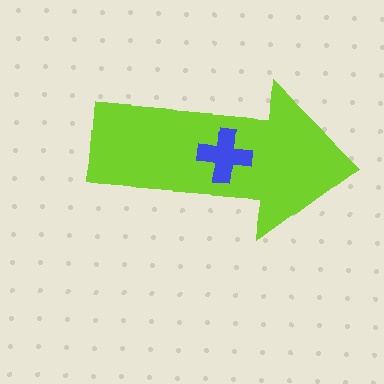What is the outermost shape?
The lime arrow.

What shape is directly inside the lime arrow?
The blue cross.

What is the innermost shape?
The blue cross.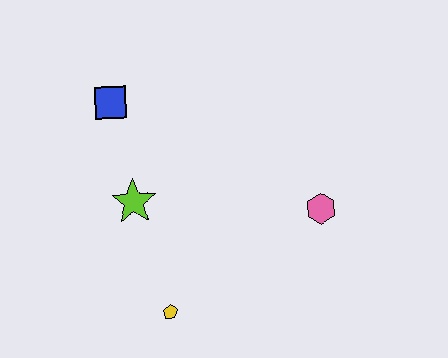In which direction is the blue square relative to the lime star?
The blue square is above the lime star.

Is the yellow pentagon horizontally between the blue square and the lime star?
No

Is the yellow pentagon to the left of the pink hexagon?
Yes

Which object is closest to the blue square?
The lime star is closest to the blue square.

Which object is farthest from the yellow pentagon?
The blue square is farthest from the yellow pentagon.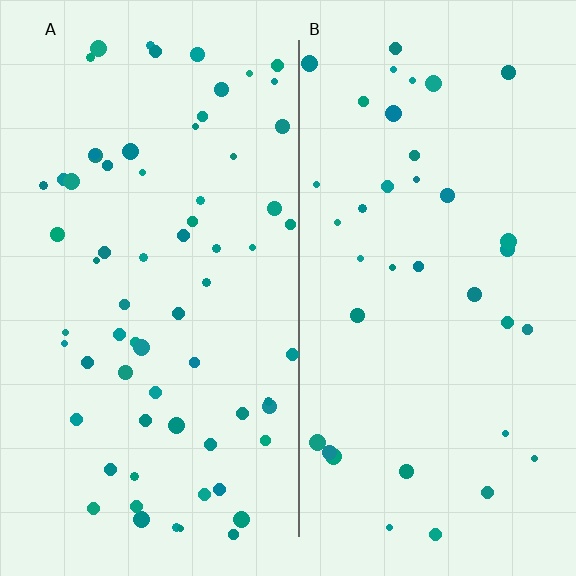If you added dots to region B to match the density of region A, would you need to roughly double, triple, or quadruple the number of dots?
Approximately double.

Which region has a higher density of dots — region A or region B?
A (the left).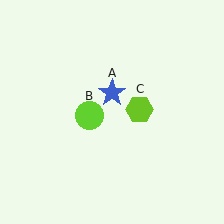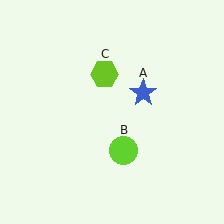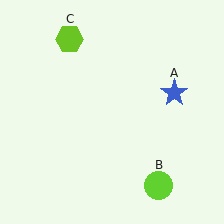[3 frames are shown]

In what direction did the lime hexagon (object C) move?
The lime hexagon (object C) moved up and to the left.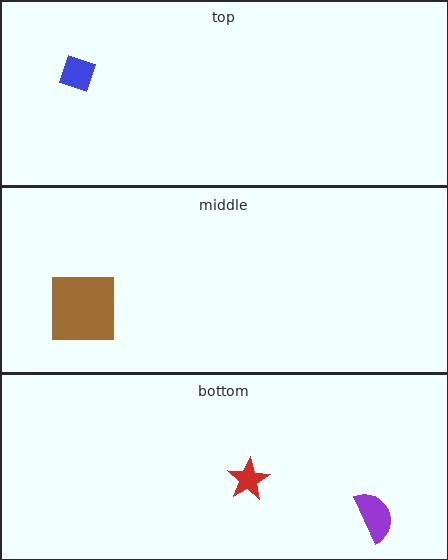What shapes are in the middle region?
The brown square.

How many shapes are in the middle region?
1.